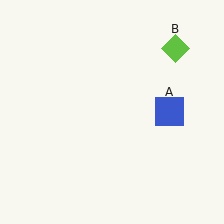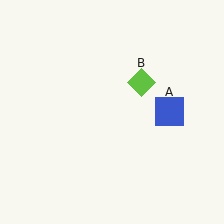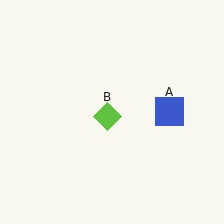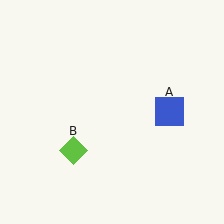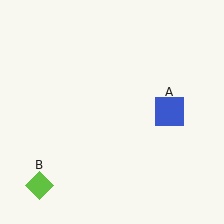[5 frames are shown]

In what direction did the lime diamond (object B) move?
The lime diamond (object B) moved down and to the left.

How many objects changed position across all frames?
1 object changed position: lime diamond (object B).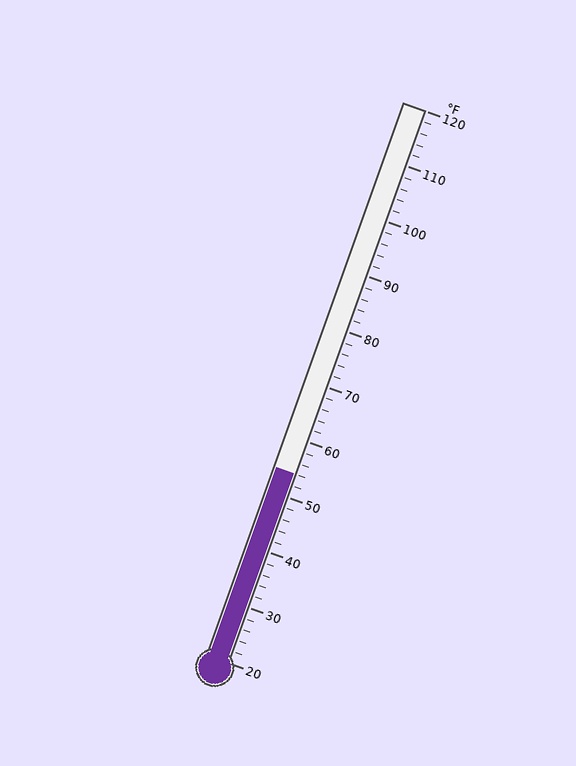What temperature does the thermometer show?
The thermometer shows approximately 54°F.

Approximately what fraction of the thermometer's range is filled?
The thermometer is filled to approximately 35% of its range.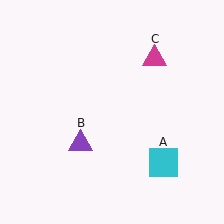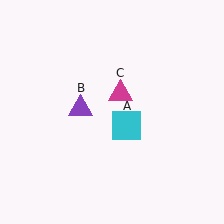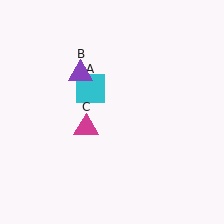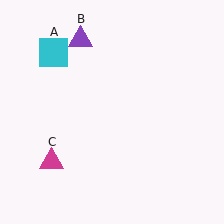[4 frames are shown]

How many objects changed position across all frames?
3 objects changed position: cyan square (object A), purple triangle (object B), magenta triangle (object C).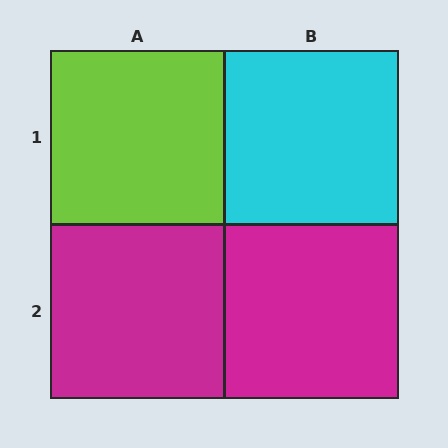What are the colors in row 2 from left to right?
Magenta, magenta.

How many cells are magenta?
2 cells are magenta.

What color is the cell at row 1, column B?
Cyan.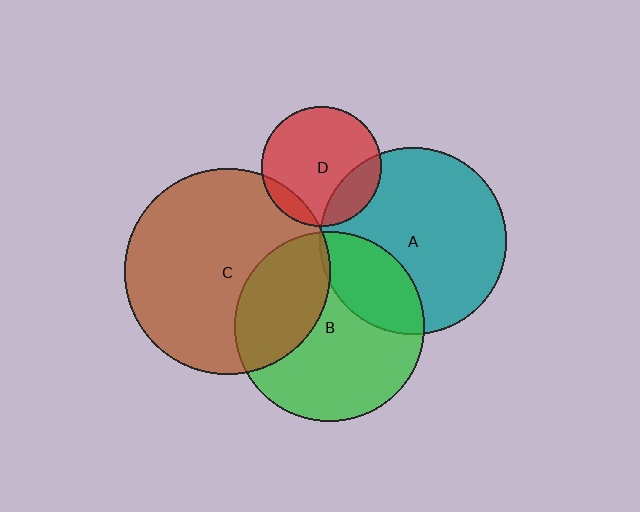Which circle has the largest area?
Circle C (brown).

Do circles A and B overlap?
Yes.